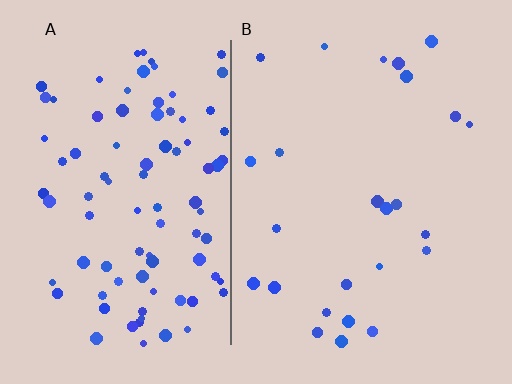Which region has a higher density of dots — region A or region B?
A (the left).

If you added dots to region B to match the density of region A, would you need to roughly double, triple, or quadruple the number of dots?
Approximately quadruple.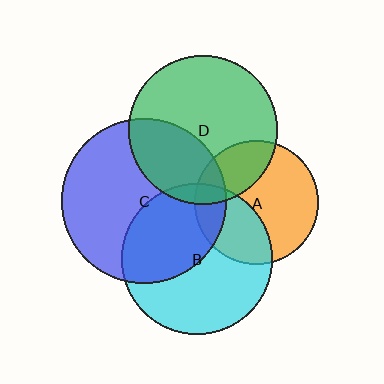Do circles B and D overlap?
Yes.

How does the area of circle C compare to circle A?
Approximately 1.8 times.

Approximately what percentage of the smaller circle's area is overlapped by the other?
Approximately 5%.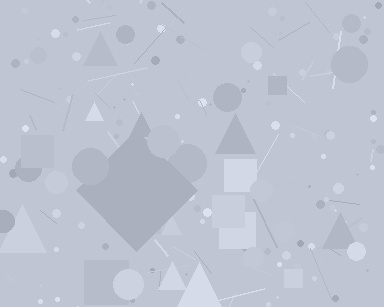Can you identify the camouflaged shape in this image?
The camouflaged shape is a diamond.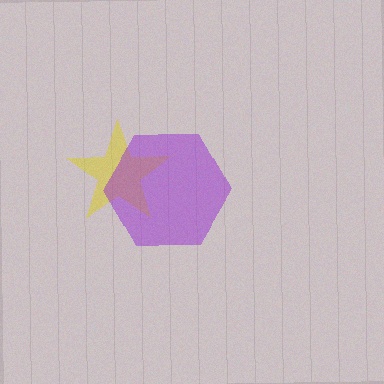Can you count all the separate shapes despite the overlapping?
Yes, there are 2 separate shapes.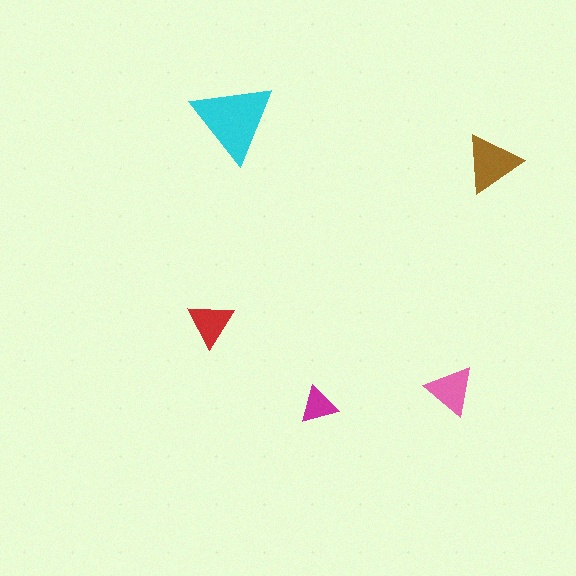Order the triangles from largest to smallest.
the cyan one, the brown one, the pink one, the red one, the magenta one.